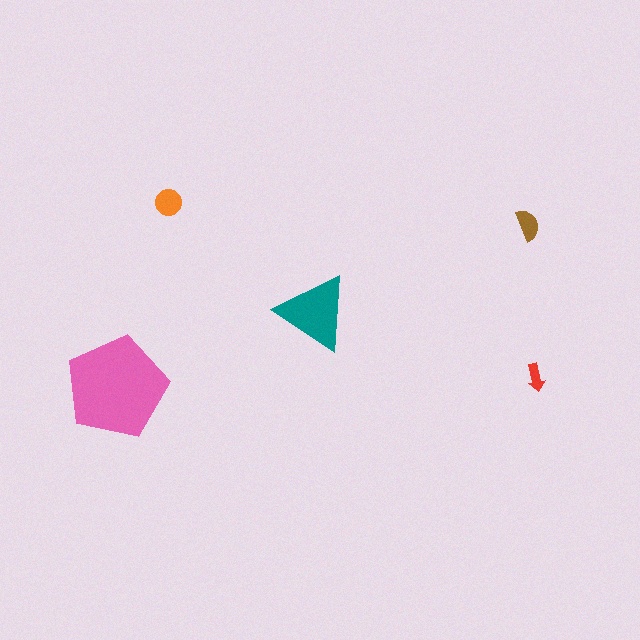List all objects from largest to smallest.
The pink pentagon, the teal triangle, the orange circle, the brown semicircle, the red arrow.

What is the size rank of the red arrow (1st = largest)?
5th.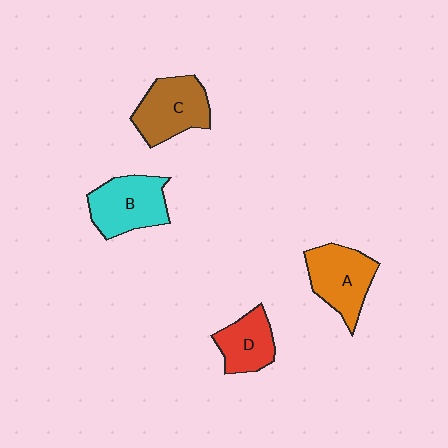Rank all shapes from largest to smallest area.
From largest to smallest: B (cyan), A (orange), C (brown), D (red).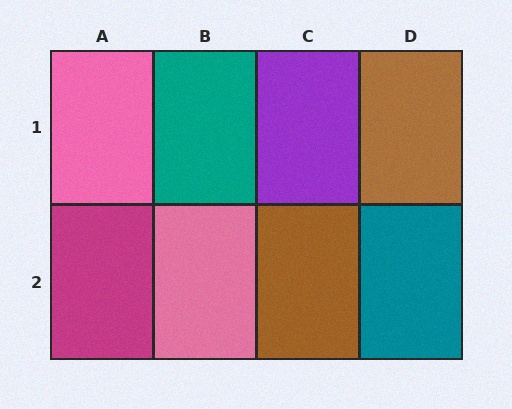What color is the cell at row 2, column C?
Brown.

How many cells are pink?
2 cells are pink.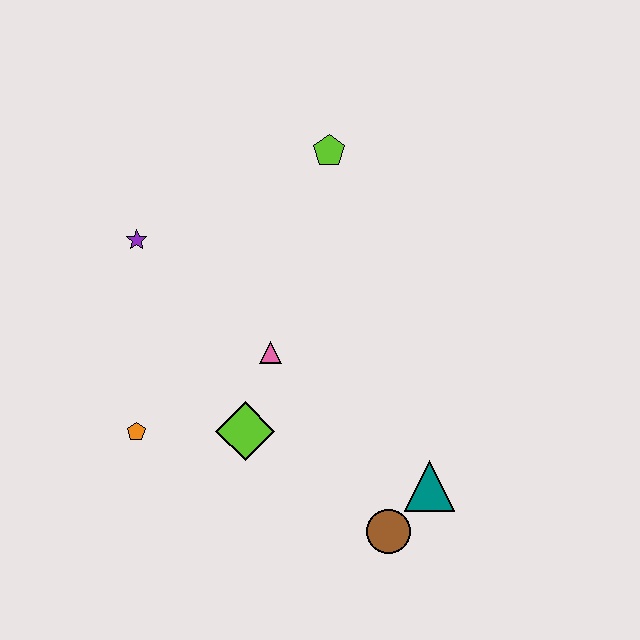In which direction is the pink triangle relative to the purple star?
The pink triangle is to the right of the purple star.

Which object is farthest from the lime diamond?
The lime pentagon is farthest from the lime diamond.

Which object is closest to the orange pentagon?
The lime diamond is closest to the orange pentagon.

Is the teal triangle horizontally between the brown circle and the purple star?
No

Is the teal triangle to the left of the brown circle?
No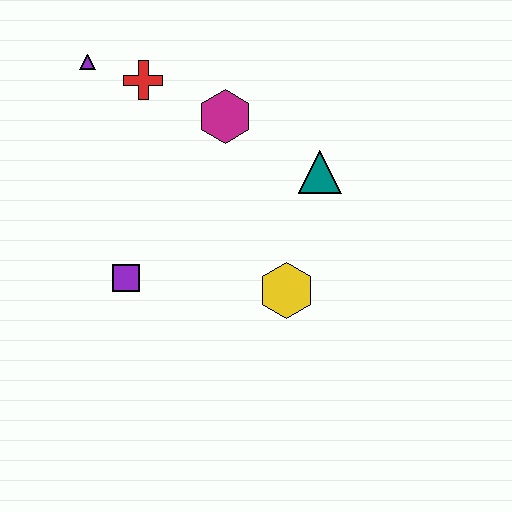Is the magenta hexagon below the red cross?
Yes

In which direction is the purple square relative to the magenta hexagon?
The purple square is below the magenta hexagon.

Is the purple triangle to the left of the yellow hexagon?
Yes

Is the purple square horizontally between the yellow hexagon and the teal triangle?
No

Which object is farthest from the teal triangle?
The purple triangle is farthest from the teal triangle.